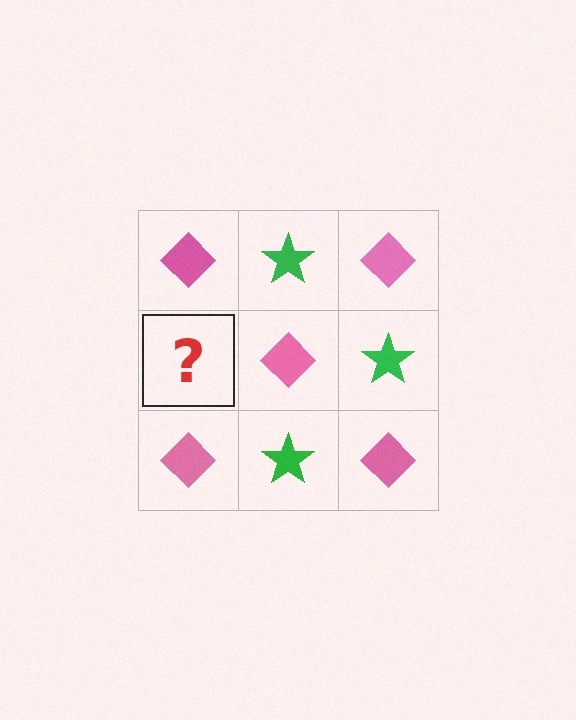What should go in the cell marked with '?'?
The missing cell should contain a green star.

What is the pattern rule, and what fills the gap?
The rule is that it alternates pink diamond and green star in a checkerboard pattern. The gap should be filled with a green star.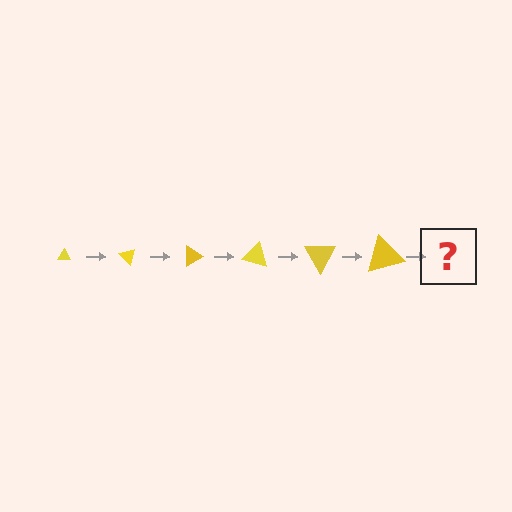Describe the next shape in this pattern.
It should be a triangle, larger than the previous one and rotated 270 degrees from the start.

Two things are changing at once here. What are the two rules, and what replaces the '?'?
The two rules are that the triangle grows larger each step and it rotates 45 degrees each step. The '?' should be a triangle, larger than the previous one and rotated 270 degrees from the start.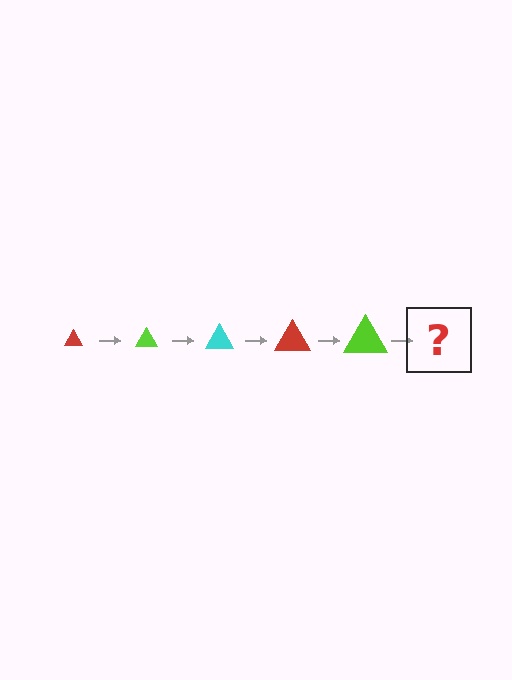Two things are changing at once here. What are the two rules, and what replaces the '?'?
The two rules are that the triangle grows larger each step and the color cycles through red, lime, and cyan. The '?' should be a cyan triangle, larger than the previous one.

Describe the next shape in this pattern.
It should be a cyan triangle, larger than the previous one.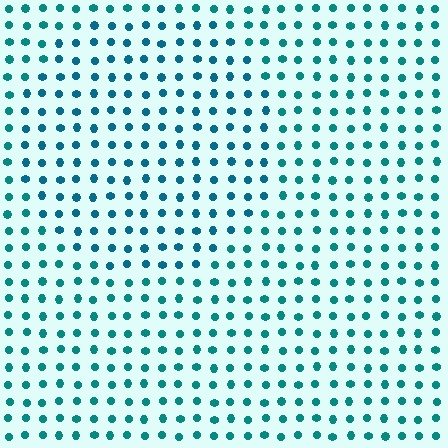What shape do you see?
I see a circle.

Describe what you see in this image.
The image is filled with small teal elements in a uniform arrangement. A circle-shaped region is visible where the elements are tinted to a slightly different hue, forming a subtle color boundary.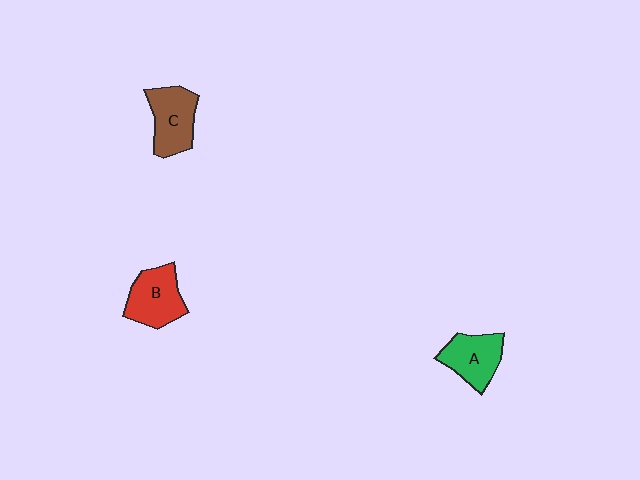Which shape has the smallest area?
Shape A (green).